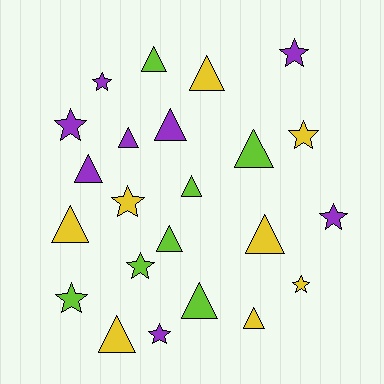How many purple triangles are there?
There are 3 purple triangles.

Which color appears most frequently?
Yellow, with 8 objects.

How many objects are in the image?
There are 23 objects.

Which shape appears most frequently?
Triangle, with 13 objects.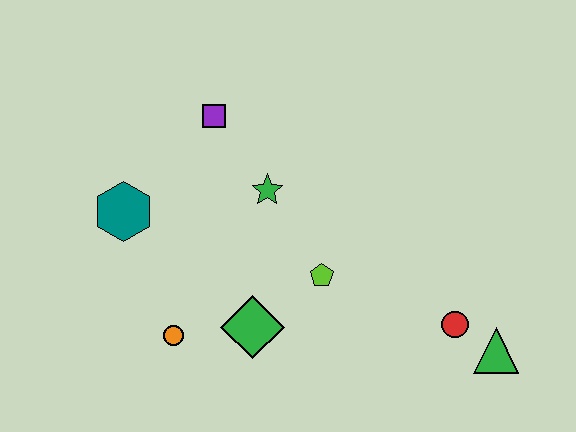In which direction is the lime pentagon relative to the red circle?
The lime pentagon is to the left of the red circle.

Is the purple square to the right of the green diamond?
No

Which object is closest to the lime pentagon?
The green diamond is closest to the lime pentagon.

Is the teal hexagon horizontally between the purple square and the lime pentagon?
No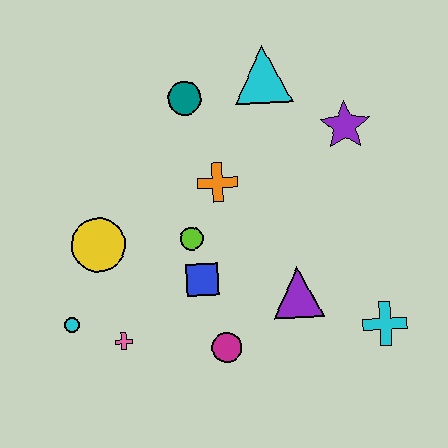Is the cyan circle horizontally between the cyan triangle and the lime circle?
No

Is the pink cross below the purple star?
Yes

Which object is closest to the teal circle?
The cyan triangle is closest to the teal circle.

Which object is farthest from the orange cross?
The cyan cross is farthest from the orange cross.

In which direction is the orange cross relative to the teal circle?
The orange cross is below the teal circle.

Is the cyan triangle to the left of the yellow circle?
No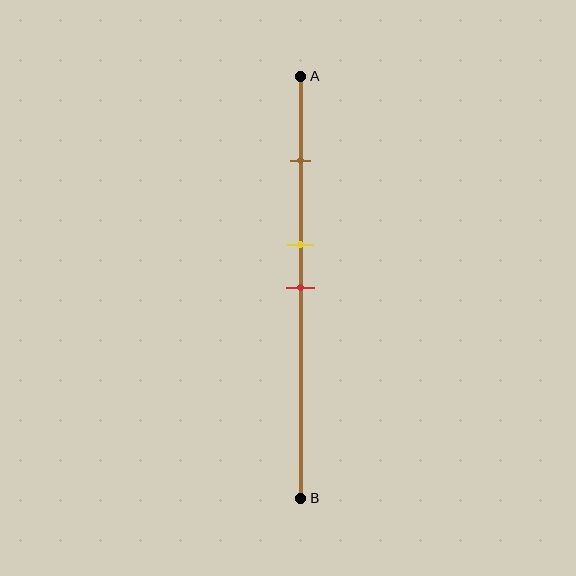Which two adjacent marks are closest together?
The yellow and red marks are the closest adjacent pair.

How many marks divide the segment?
There are 3 marks dividing the segment.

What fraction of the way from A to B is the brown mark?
The brown mark is approximately 20% (0.2) of the way from A to B.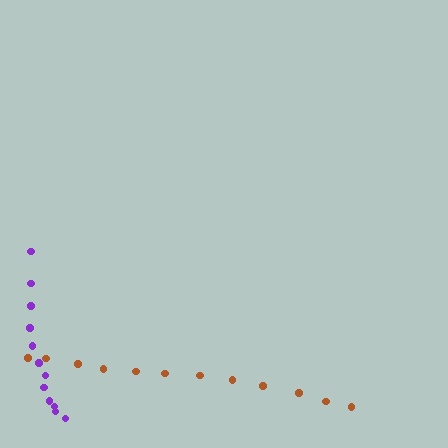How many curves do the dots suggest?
There are 2 distinct paths.